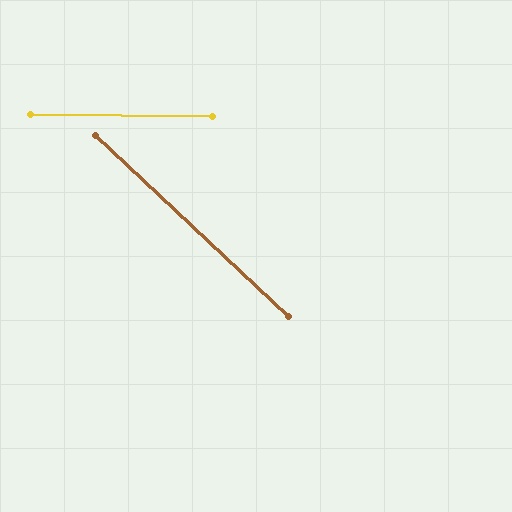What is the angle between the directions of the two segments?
Approximately 43 degrees.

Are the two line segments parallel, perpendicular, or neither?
Neither parallel nor perpendicular — they differ by about 43°.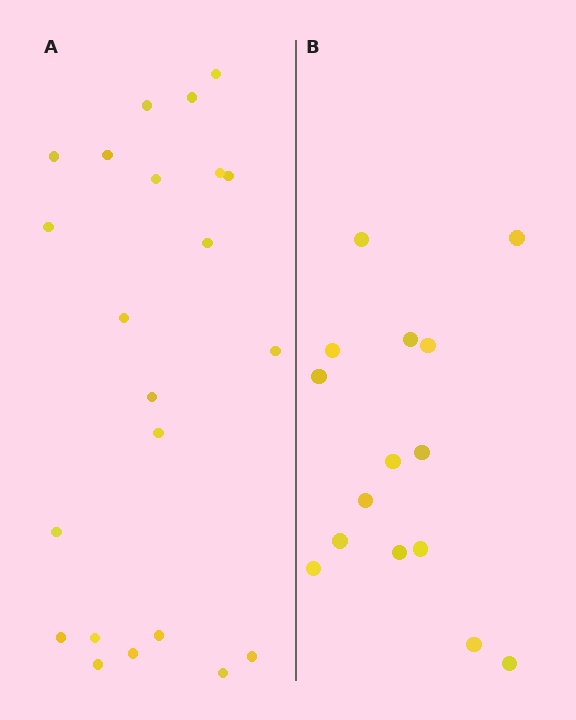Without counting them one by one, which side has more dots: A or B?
Region A (the left region) has more dots.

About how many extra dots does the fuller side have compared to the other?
Region A has roughly 8 or so more dots than region B.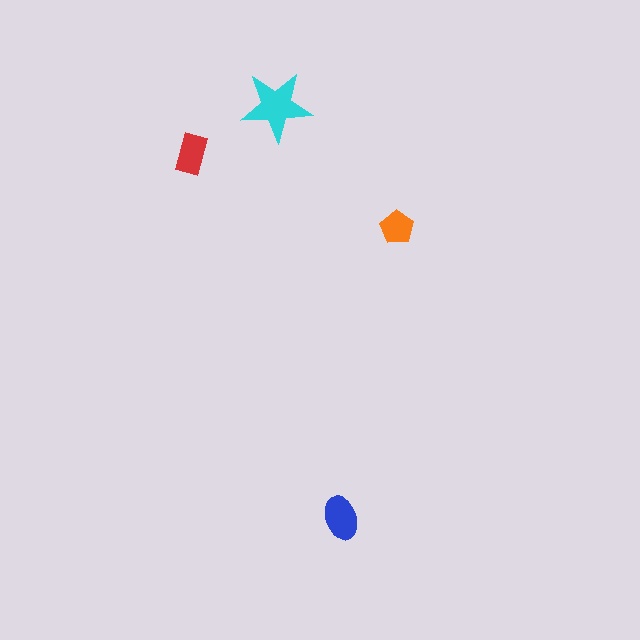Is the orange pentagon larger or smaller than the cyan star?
Smaller.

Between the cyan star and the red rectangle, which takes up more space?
The cyan star.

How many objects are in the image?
There are 4 objects in the image.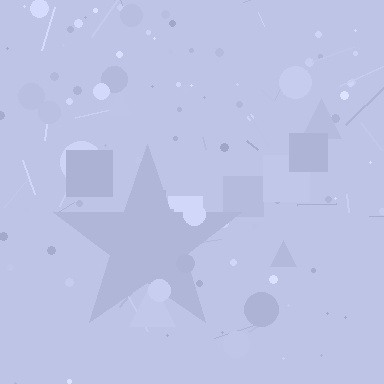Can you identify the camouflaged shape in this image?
The camouflaged shape is a star.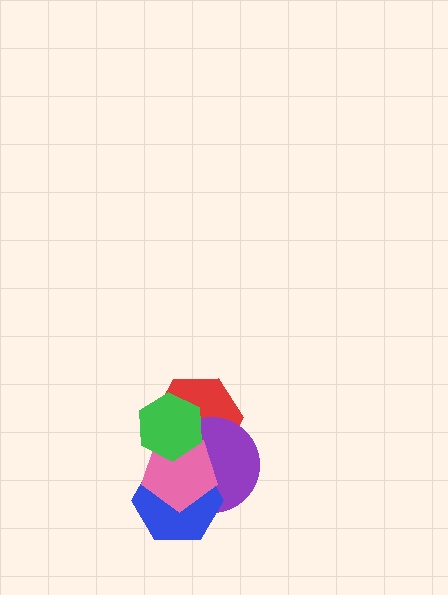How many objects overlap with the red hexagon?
3 objects overlap with the red hexagon.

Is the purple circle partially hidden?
Yes, it is partially covered by another shape.